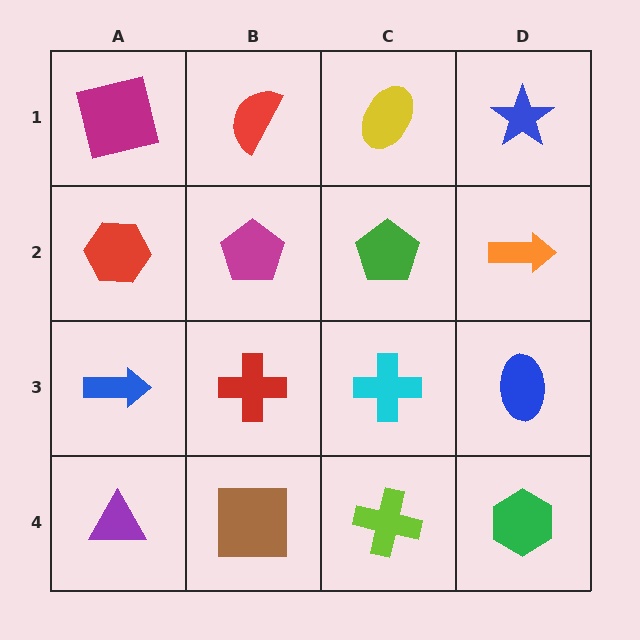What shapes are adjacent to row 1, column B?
A magenta pentagon (row 2, column B), a magenta square (row 1, column A), a yellow ellipse (row 1, column C).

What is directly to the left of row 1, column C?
A red semicircle.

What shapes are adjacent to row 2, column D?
A blue star (row 1, column D), a blue ellipse (row 3, column D), a green pentagon (row 2, column C).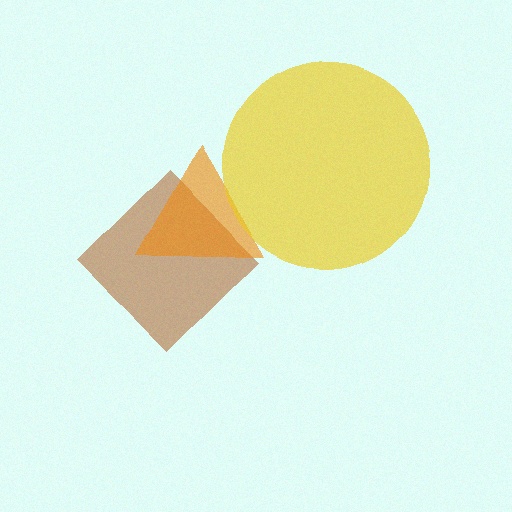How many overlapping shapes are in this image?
There are 3 overlapping shapes in the image.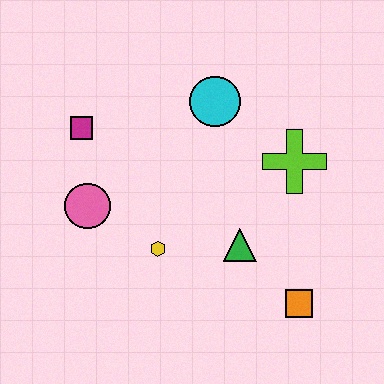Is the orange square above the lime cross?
No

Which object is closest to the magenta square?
The pink circle is closest to the magenta square.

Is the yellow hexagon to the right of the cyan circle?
No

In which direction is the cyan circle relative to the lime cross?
The cyan circle is to the left of the lime cross.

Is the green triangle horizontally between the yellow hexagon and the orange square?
Yes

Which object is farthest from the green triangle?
The magenta square is farthest from the green triangle.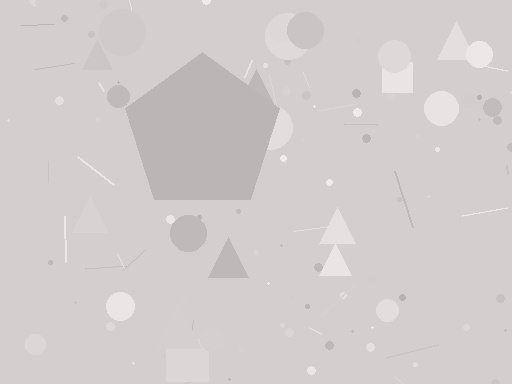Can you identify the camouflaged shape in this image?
The camouflaged shape is a pentagon.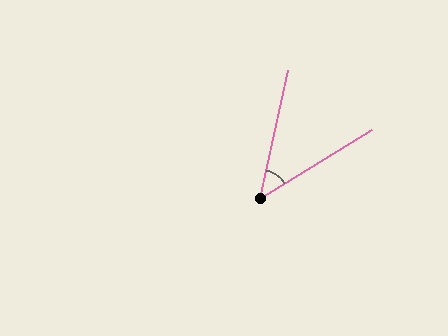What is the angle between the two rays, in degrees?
Approximately 46 degrees.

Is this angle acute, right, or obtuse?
It is acute.